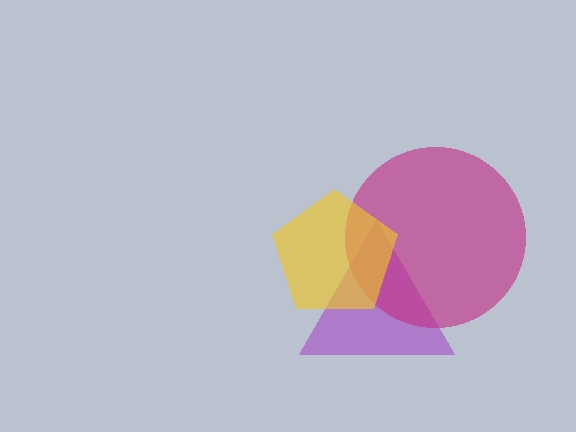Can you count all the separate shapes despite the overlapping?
Yes, there are 3 separate shapes.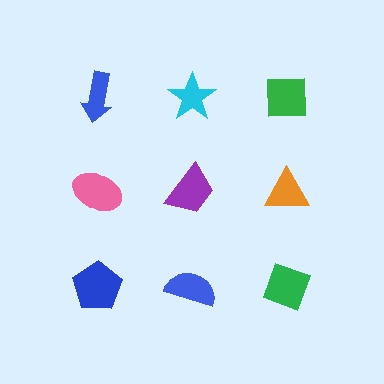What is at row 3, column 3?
A green diamond.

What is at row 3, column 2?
A blue semicircle.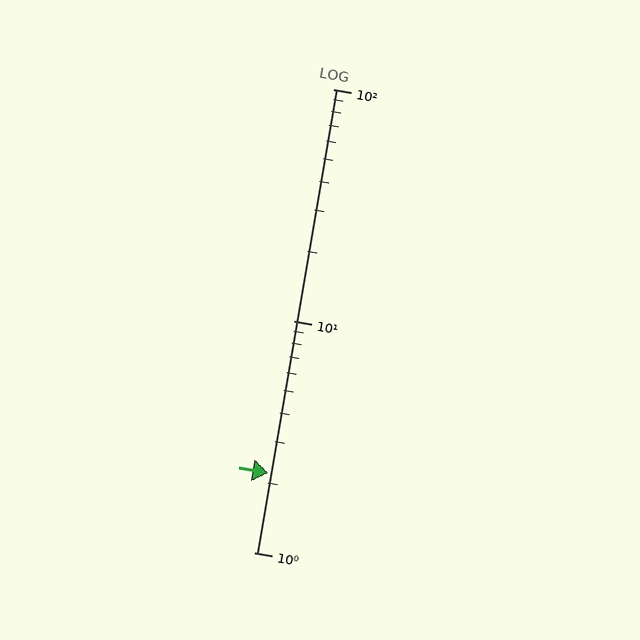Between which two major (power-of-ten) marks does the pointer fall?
The pointer is between 1 and 10.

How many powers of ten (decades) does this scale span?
The scale spans 2 decades, from 1 to 100.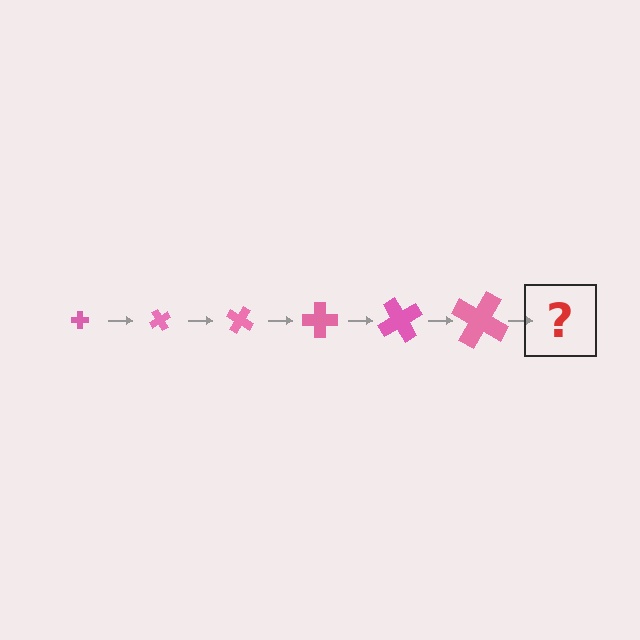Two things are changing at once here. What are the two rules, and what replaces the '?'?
The two rules are that the cross grows larger each step and it rotates 60 degrees each step. The '?' should be a cross, larger than the previous one and rotated 360 degrees from the start.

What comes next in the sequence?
The next element should be a cross, larger than the previous one and rotated 360 degrees from the start.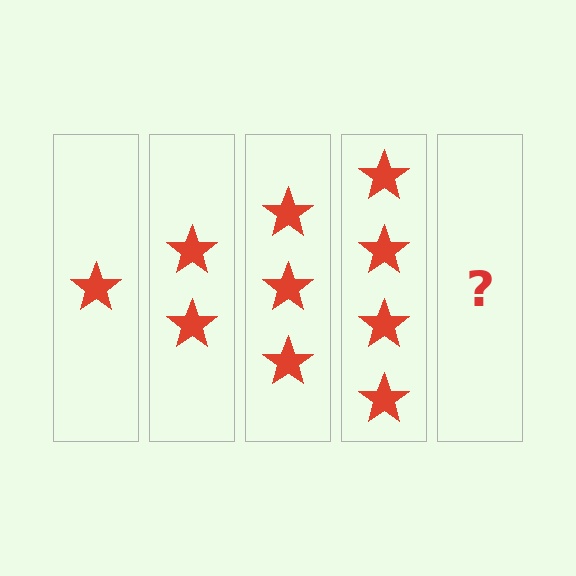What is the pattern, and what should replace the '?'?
The pattern is that each step adds one more star. The '?' should be 5 stars.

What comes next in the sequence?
The next element should be 5 stars.